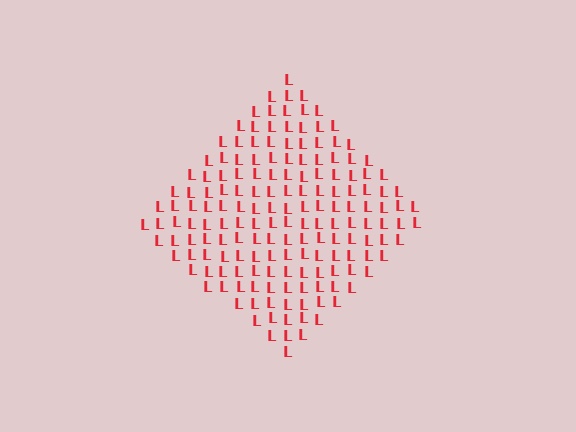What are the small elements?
The small elements are letter L's.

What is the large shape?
The large shape is a diamond.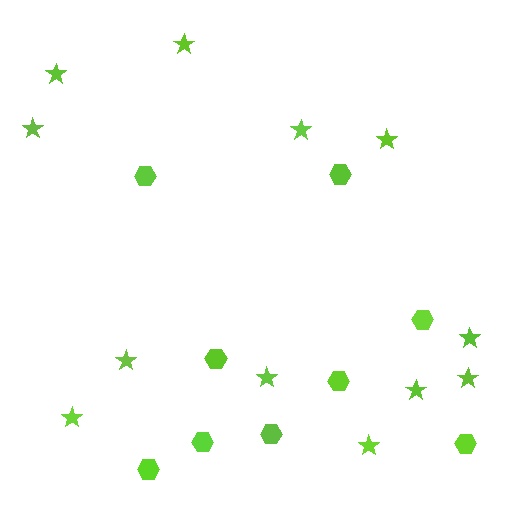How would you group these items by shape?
There are 2 groups: one group of stars (12) and one group of hexagons (9).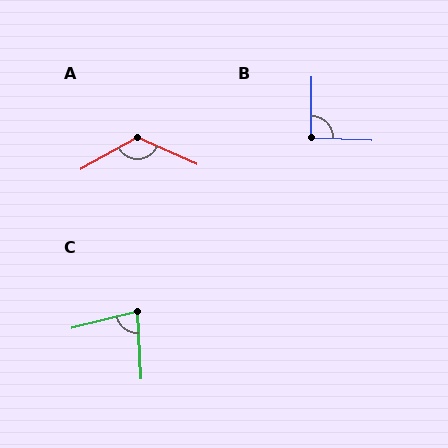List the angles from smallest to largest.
C (79°), B (92°), A (127°).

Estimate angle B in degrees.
Approximately 92 degrees.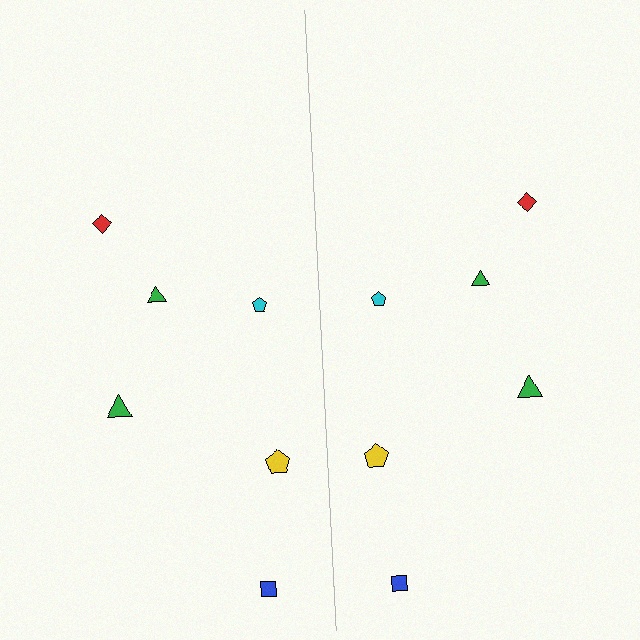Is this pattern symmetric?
Yes, this pattern has bilateral (reflection) symmetry.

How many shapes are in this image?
There are 12 shapes in this image.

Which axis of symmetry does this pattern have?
The pattern has a vertical axis of symmetry running through the center of the image.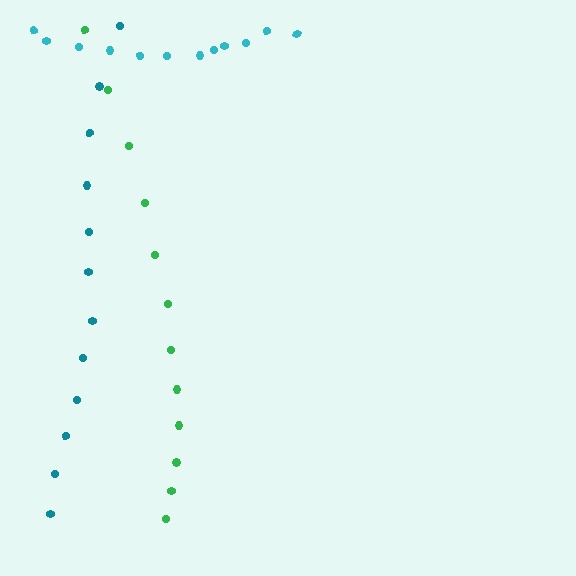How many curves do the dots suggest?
There are 3 distinct paths.